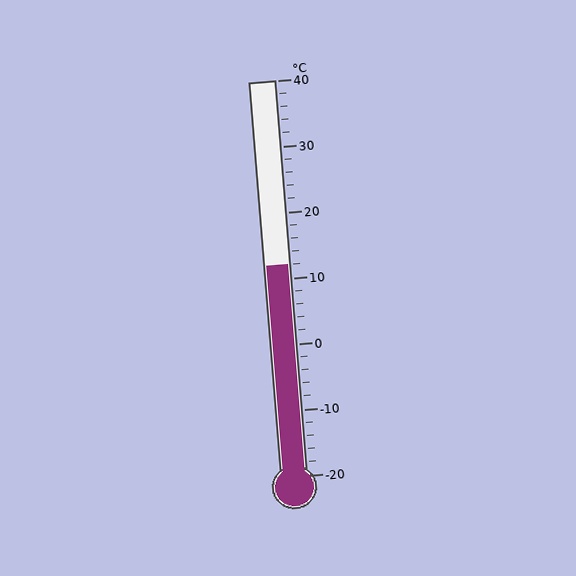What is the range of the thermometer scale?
The thermometer scale ranges from -20°C to 40°C.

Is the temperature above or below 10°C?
The temperature is above 10°C.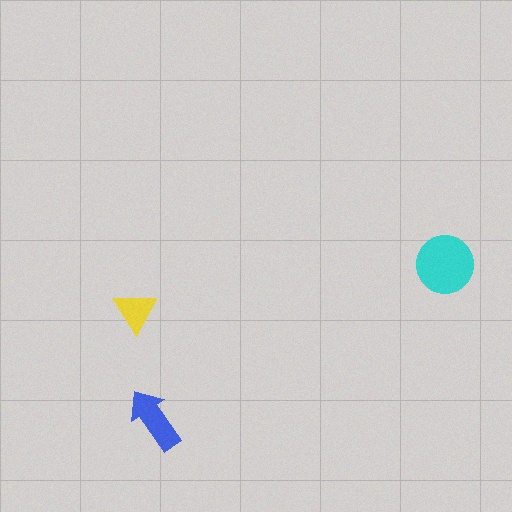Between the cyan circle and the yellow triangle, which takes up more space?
The cyan circle.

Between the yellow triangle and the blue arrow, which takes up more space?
The blue arrow.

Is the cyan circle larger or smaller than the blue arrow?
Larger.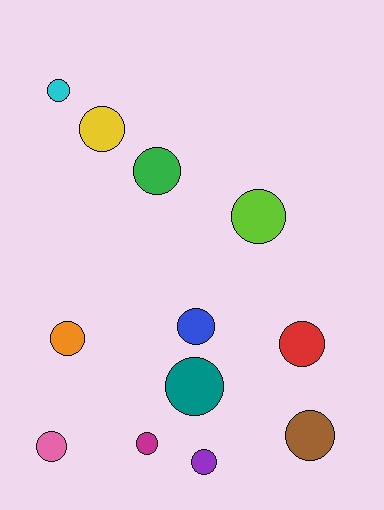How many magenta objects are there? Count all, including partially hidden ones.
There is 1 magenta object.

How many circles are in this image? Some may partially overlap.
There are 12 circles.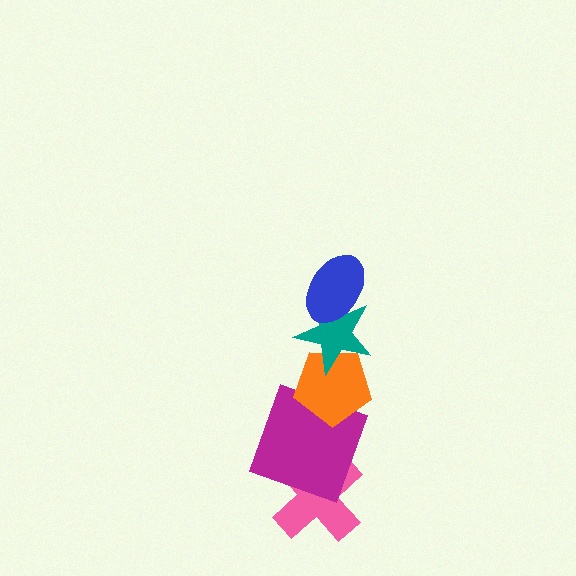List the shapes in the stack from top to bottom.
From top to bottom: the blue ellipse, the teal star, the orange pentagon, the magenta square, the pink cross.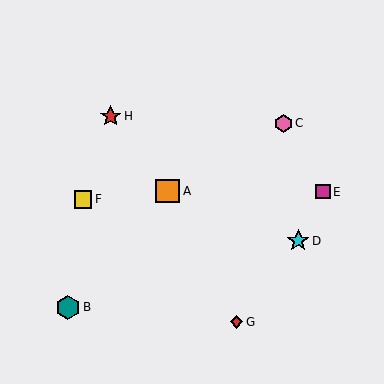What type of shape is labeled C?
Shape C is a pink hexagon.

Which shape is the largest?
The teal hexagon (labeled B) is the largest.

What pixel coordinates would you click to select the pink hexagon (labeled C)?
Click at (283, 123) to select the pink hexagon C.